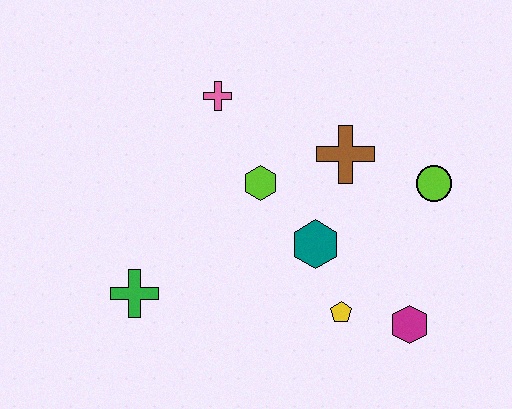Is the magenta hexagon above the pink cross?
No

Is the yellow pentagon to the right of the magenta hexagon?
No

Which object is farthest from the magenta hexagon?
The pink cross is farthest from the magenta hexagon.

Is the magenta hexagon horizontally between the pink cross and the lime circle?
Yes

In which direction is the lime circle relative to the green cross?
The lime circle is to the right of the green cross.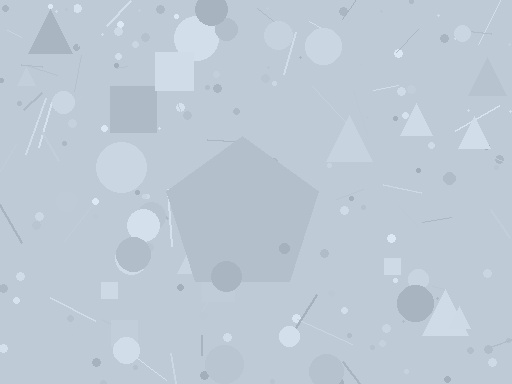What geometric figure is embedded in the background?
A pentagon is embedded in the background.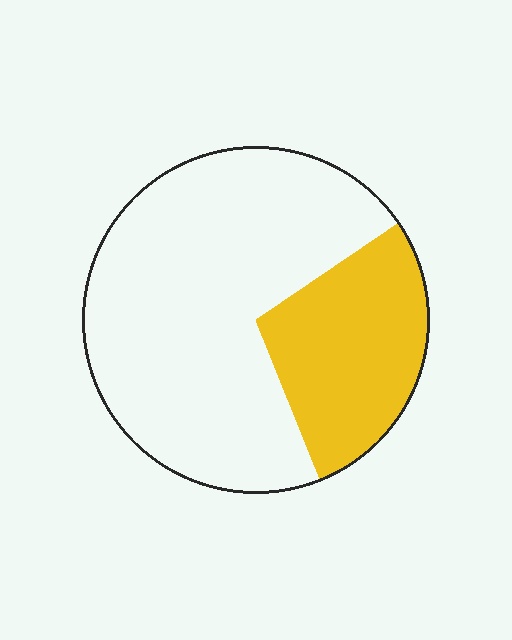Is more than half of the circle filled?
No.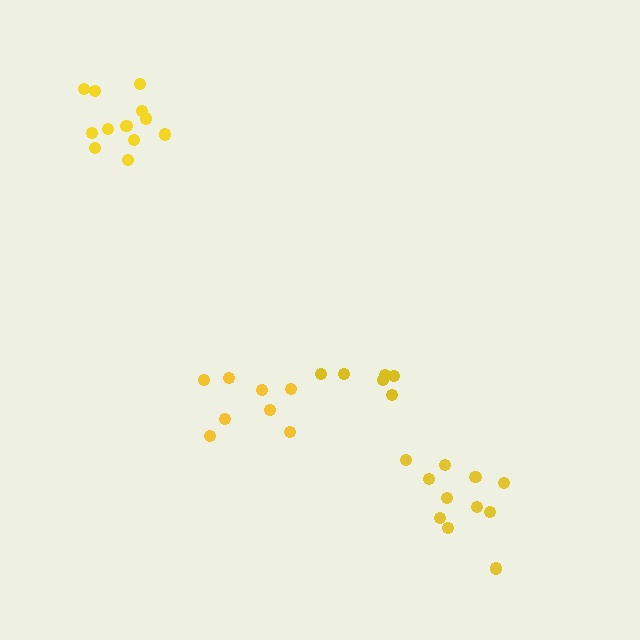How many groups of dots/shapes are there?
There are 4 groups.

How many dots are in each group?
Group 1: 12 dots, Group 2: 11 dots, Group 3: 8 dots, Group 4: 6 dots (37 total).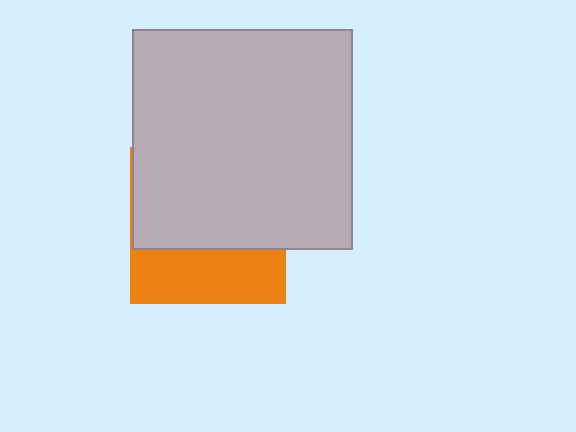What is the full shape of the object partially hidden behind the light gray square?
The partially hidden object is an orange square.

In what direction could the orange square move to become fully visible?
The orange square could move down. That would shift it out from behind the light gray square entirely.